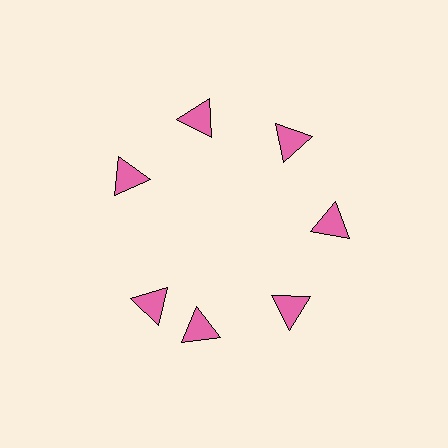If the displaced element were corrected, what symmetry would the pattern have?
It would have 7-fold rotational symmetry — the pattern would map onto itself every 51 degrees.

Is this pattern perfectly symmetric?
No. The 7 pink triangles are arranged in a ring, but one element near the 8 o'clock position is rotated out of alignment along the ring, breaking the 7-fold rotational symmetry.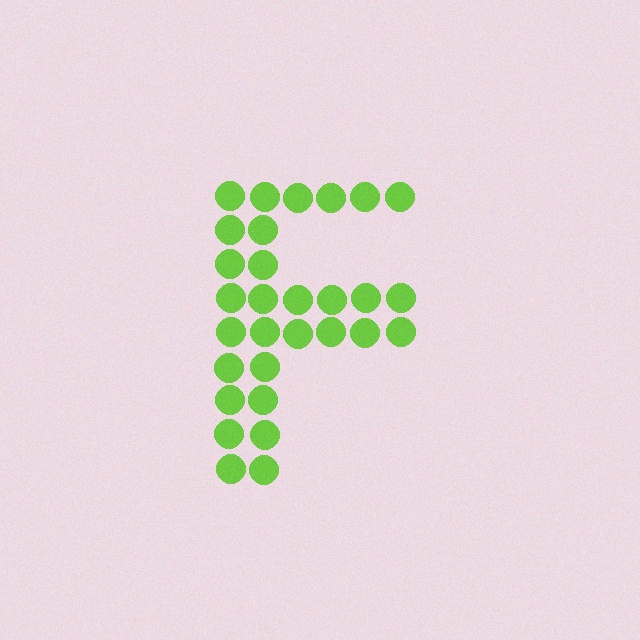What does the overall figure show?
The overall figure shows the letter F.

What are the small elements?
The small elements are circles.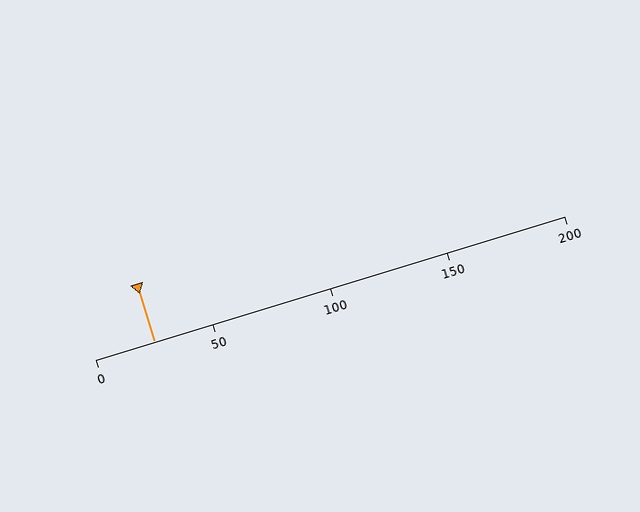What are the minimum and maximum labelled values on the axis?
The axis runs from 0 to 200.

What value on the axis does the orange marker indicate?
The marker indicates approximately 25.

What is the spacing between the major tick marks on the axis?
The major ticks are spaced 50 apart.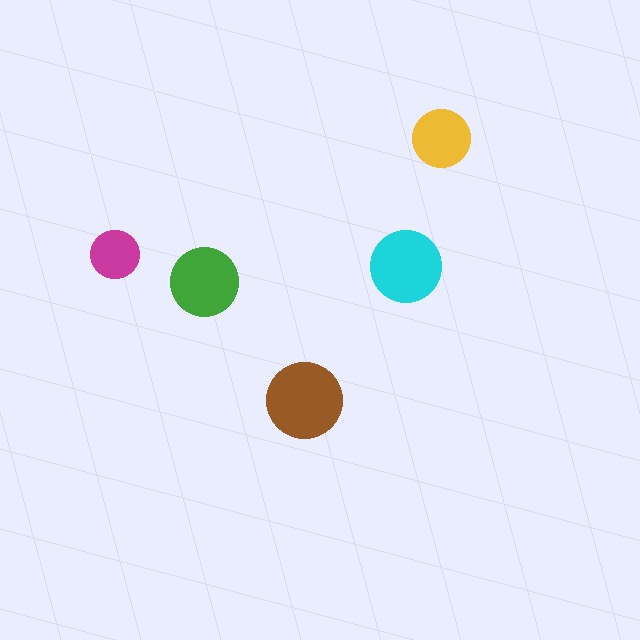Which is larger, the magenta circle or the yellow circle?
The yellow one.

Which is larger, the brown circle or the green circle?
The brown one.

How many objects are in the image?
There are 5 objects in the image.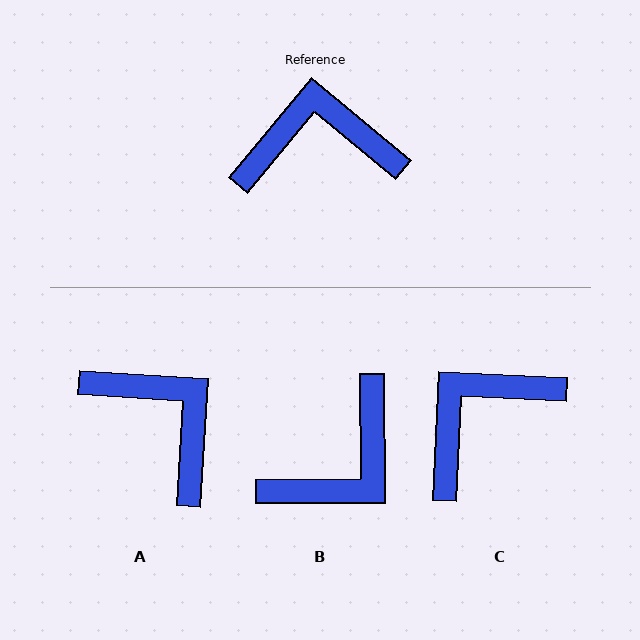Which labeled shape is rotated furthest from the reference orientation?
B, about 140 degrees away.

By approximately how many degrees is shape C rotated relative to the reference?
Approximately 37 degrees counter-clockwise.